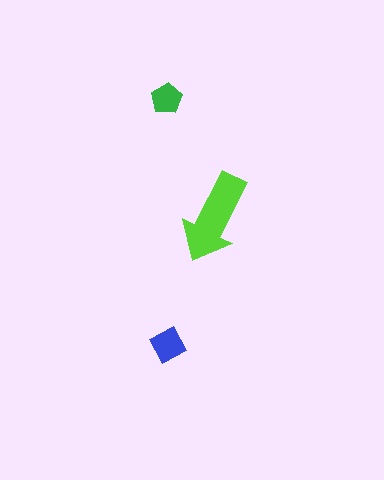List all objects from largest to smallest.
The lime arrow, the blue square, the green pentagon.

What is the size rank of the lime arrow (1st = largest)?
1st.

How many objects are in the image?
There are 3 objects in the image.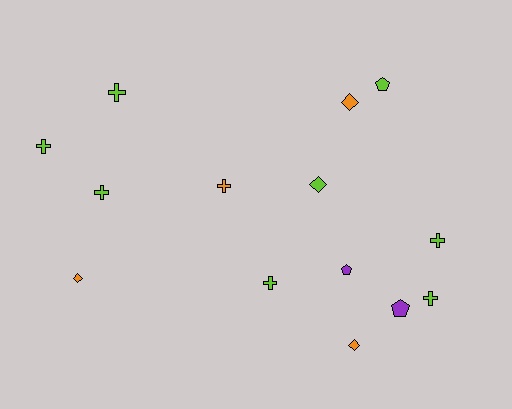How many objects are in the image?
There are 14 objects.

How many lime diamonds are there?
There is 1 lime diamond.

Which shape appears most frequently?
Cross, with 7 objects.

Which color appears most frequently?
Lime, with 8 objects.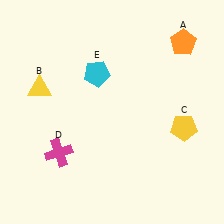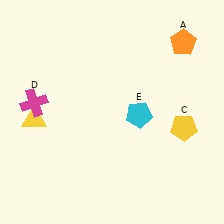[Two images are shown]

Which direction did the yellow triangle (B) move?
The yellow triangle (B) moved down.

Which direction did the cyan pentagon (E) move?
The cyan pentagon (E) moved right.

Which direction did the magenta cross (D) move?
The magenta cross (D) moved up.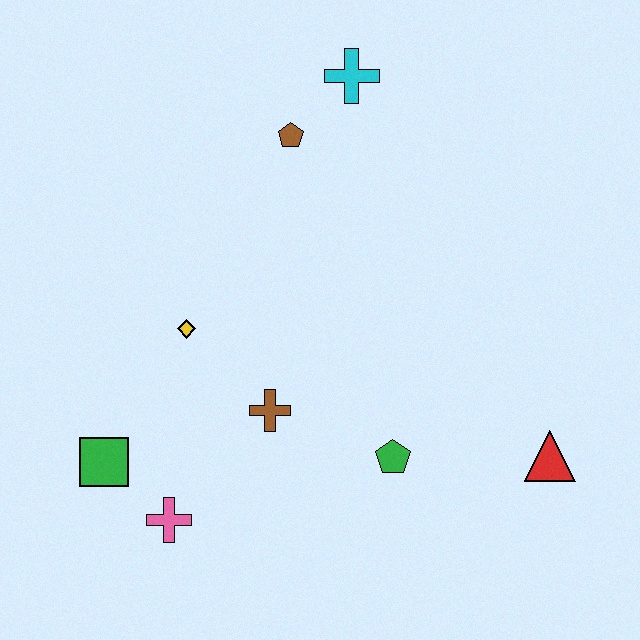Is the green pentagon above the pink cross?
Yes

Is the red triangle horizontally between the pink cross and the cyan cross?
No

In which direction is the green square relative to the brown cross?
The green square is to the left of the brown cross.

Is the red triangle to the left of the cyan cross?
No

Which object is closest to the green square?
The pink cross is closest to the green square.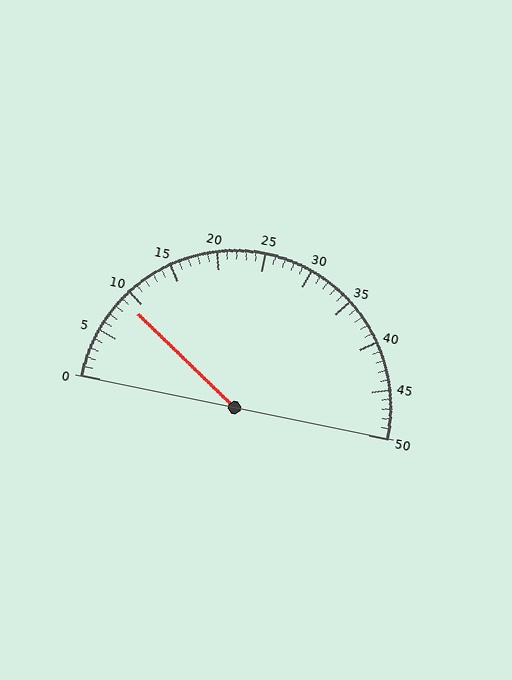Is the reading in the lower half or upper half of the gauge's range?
The reading is in the lower half of the range (0 to 50).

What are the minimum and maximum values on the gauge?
The gauge ranges from 0 to 50.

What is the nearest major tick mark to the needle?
The nearest major tick mark is 10.